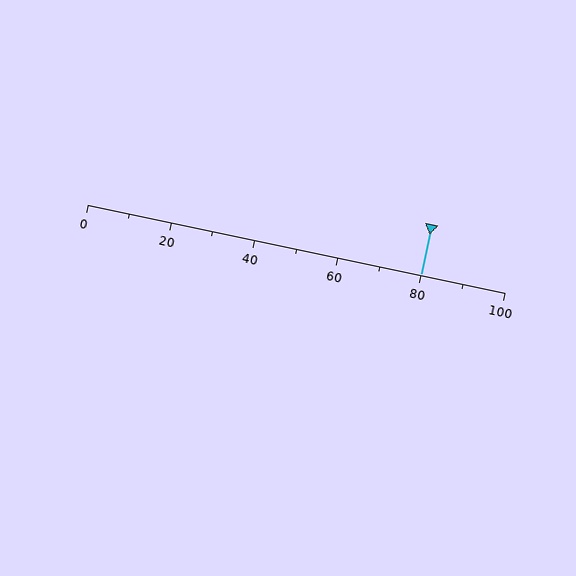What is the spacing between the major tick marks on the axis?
The major ticks are spaced 20 apart.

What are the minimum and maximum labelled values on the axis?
The axis runs from 0 to 100.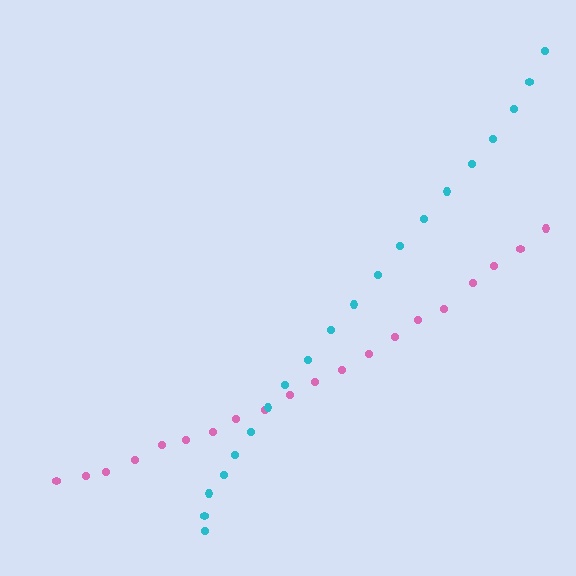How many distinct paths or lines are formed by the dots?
There are 2 distinct paths.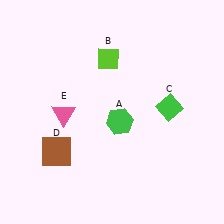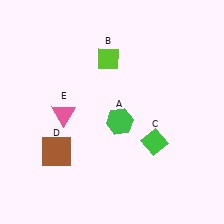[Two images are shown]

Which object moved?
The green diamond (C) moved down.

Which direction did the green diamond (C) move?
The green diamond (C) moved down.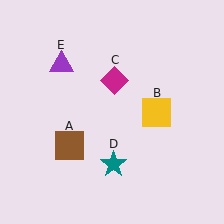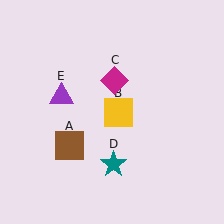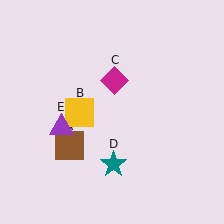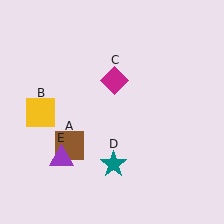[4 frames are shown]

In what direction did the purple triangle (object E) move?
The purple triangle (object E) moved down.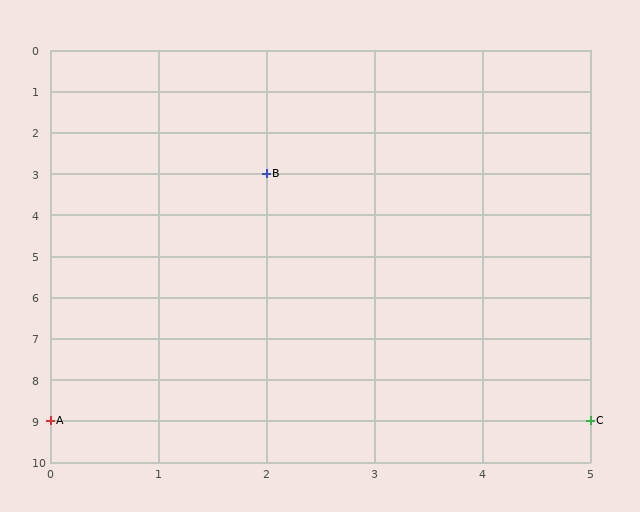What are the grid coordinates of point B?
Point B is at grid coordinates (2, 3).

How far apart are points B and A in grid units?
Points B and A are 2 columns and 6 rows apart (about 6.3 grid units diagonally).